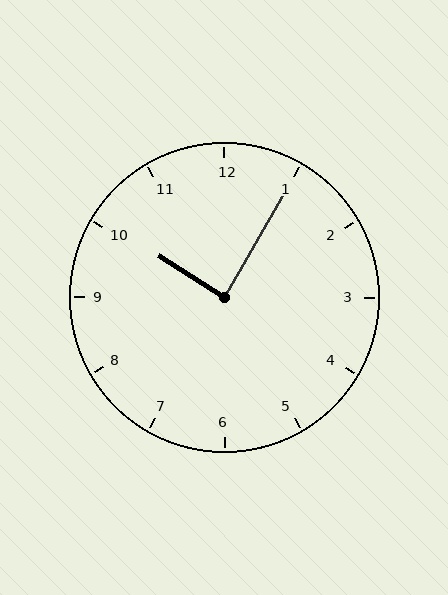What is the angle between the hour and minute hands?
Approximately 88 degrees.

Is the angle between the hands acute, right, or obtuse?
It is right.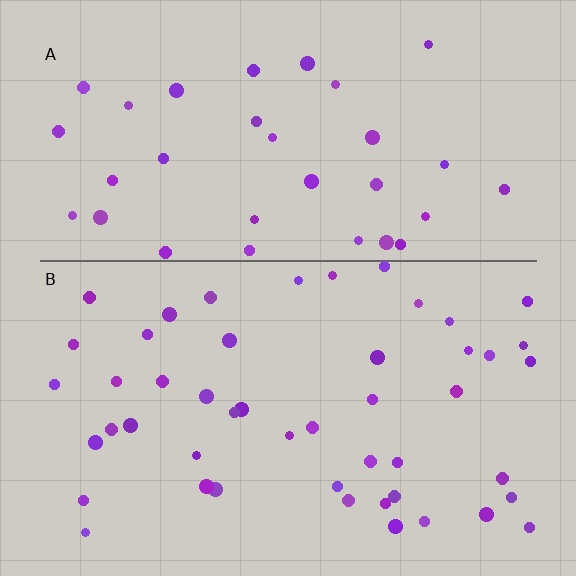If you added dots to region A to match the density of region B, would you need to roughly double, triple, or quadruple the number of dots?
Approximately double.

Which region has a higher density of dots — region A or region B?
B (the bottom).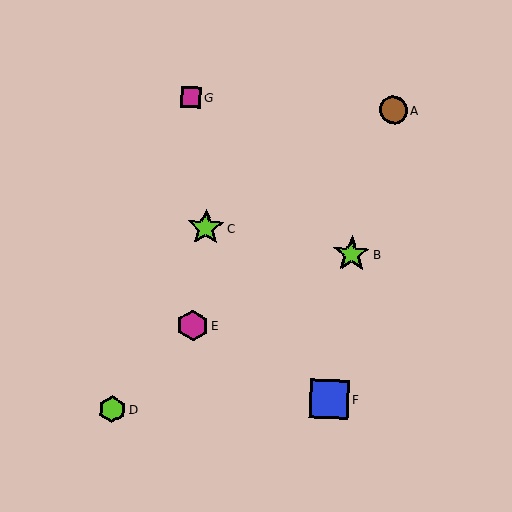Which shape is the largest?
The blue square (labeled F) is the largest.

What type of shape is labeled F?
Shape F is a blue square.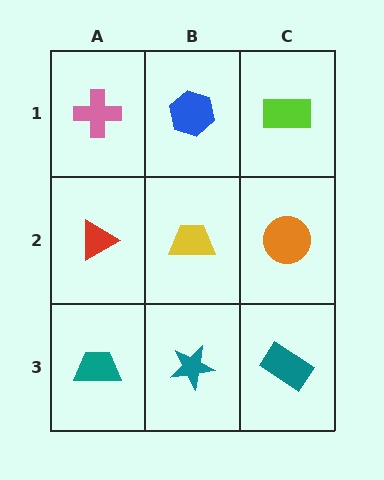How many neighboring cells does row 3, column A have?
2.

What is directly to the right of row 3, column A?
A teal star.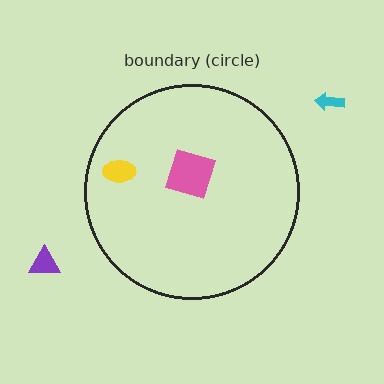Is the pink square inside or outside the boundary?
Inside.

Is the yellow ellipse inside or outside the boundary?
Inside.